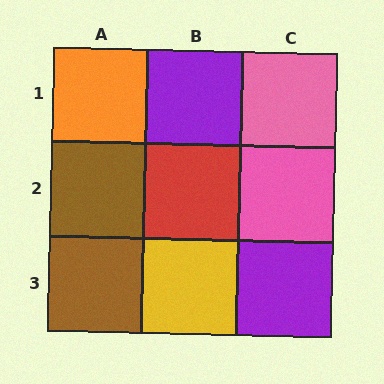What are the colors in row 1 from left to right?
Orange, purple, pink.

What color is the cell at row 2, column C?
Pink.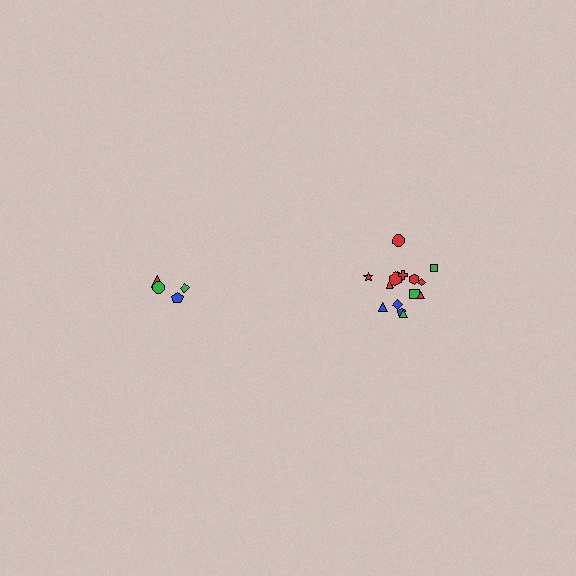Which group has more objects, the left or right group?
The right group.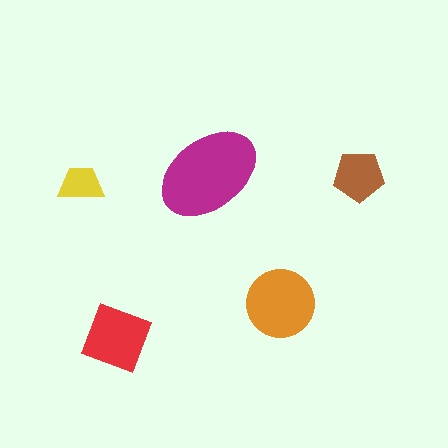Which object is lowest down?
The red diamond is bottommost.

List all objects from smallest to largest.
The yellow trapezoid, the brown pentagon, the red diamond, the orange circle, the magenta ellipse.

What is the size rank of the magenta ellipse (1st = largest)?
1st.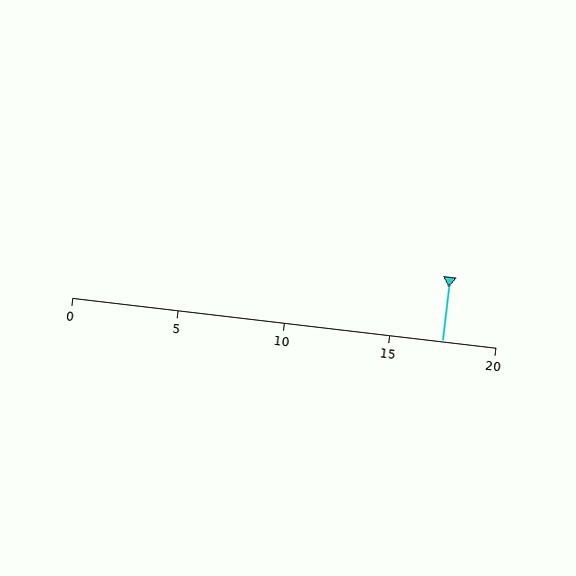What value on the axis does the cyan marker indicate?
The marker indicates approximately 17.5.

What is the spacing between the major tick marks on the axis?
The major ticks are spaced 5 apart.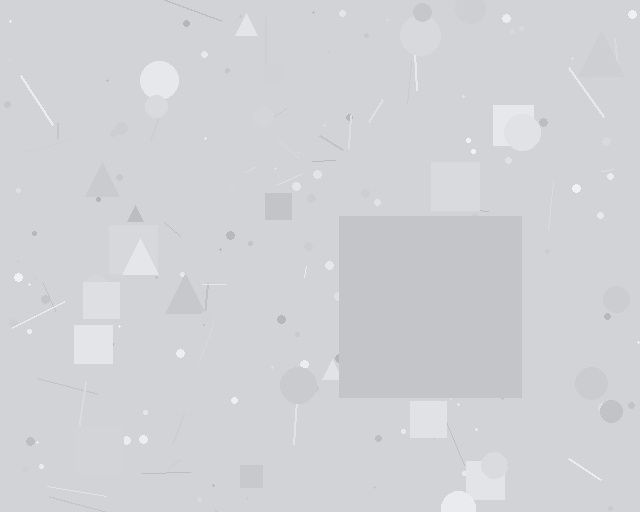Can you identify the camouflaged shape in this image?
The camouflaged shape is a square.